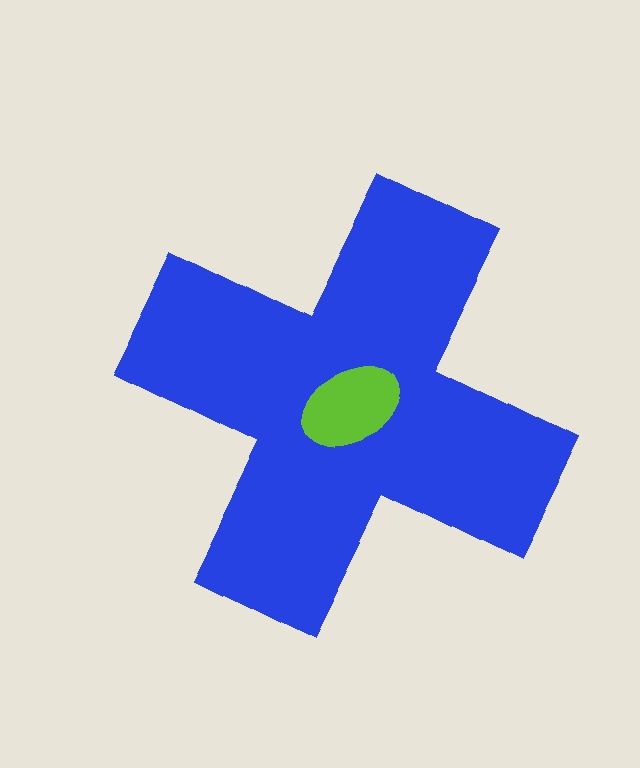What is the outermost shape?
The blue cross.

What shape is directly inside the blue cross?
The lime ellipse.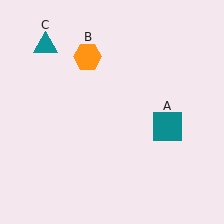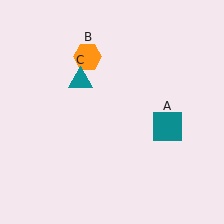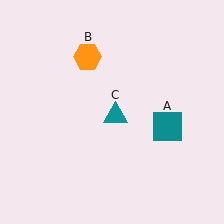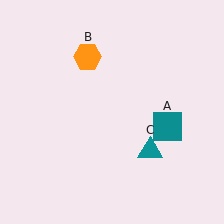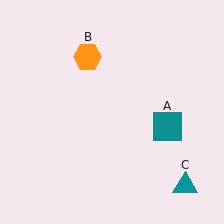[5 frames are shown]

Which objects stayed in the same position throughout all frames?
Teal square (object A) and orange hexagon (object B) remained stationary.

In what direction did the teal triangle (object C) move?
The teal triangle (object C) moved down and to the right.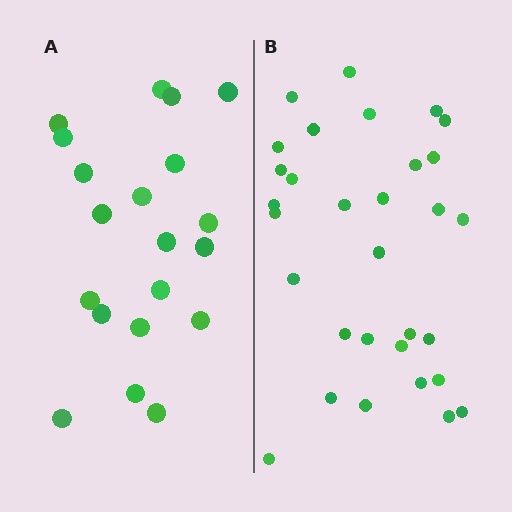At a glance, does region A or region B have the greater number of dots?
Region B (the right region) has more dots.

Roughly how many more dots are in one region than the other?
Region B has roughly 12 or so more dots than region A.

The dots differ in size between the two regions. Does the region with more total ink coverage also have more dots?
No. Region A has more total ink coverage because its dots are larger, but region B actually contains more individual dots. Total area can be misleading — the number of items is what matters here.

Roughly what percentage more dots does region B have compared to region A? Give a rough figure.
About 55% more.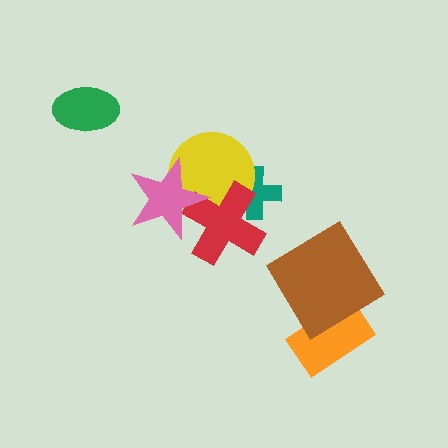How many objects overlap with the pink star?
2 objects overlap with the pink star.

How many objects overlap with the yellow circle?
3 objects overlap with the yellow circle.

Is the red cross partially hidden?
Yes, it is partially covered by another shape.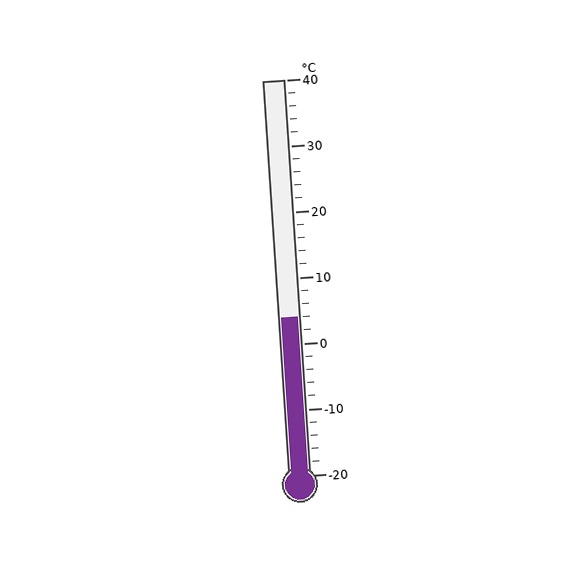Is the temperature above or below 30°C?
The temperature is below 30°C.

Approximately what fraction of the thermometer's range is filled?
The thermometer is filled to approximately 40% of its range.